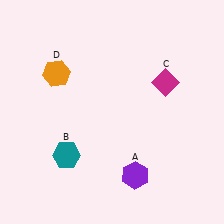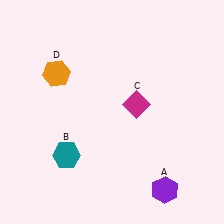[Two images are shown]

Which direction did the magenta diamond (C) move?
The magenta diamond (C) moved left.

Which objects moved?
The objects that moved are: the purple hexagon (A), the magenta diamond (C).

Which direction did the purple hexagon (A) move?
The purple hexagon (A) moved right.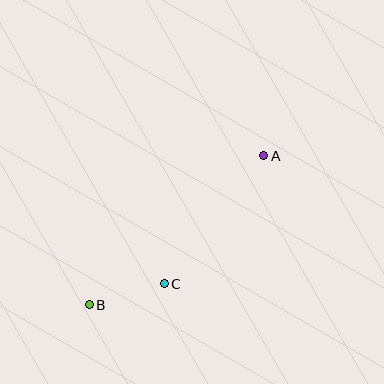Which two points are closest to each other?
Points B and C are closest to each other.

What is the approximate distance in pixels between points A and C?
The distance between A and C is approximately 162 pixels.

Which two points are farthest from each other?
Points A and B are farthest from each other.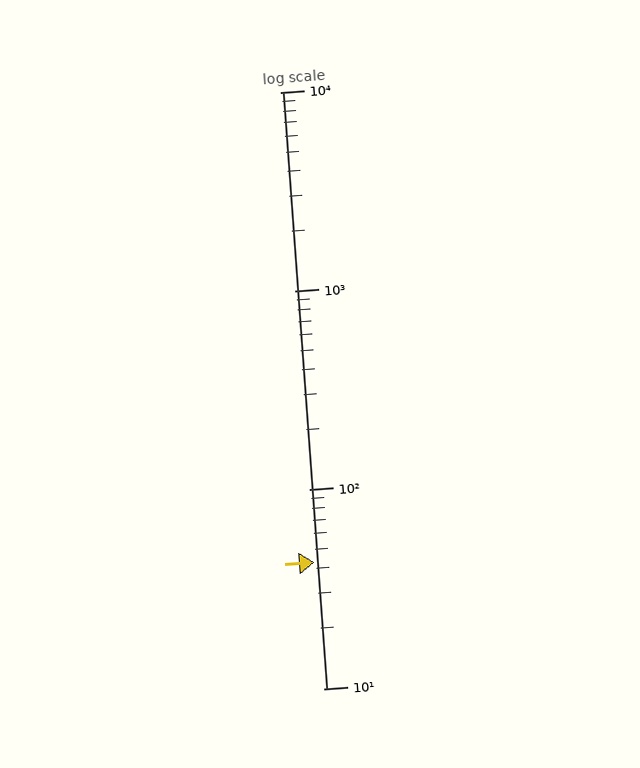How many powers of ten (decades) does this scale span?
The scale spans 3 decades, from 10 to 10000.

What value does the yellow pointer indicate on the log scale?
The pointer indicates approximately 43.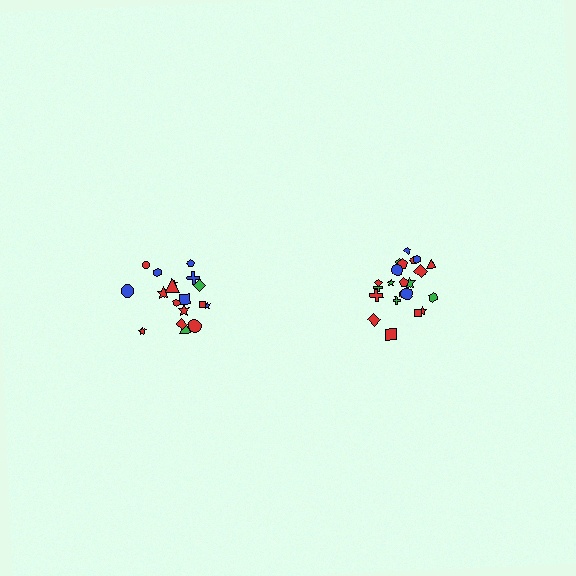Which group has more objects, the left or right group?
The right group.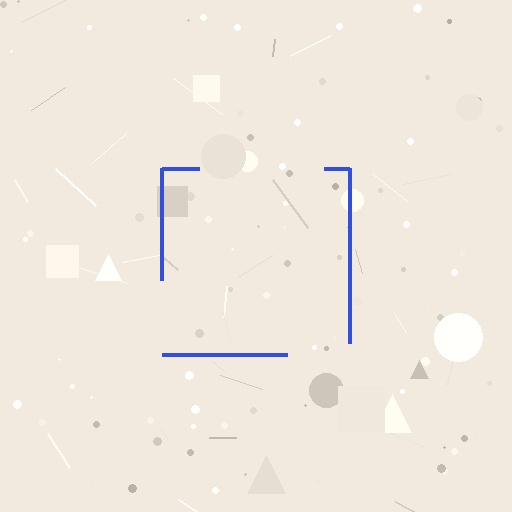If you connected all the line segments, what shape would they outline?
They would outline a square.